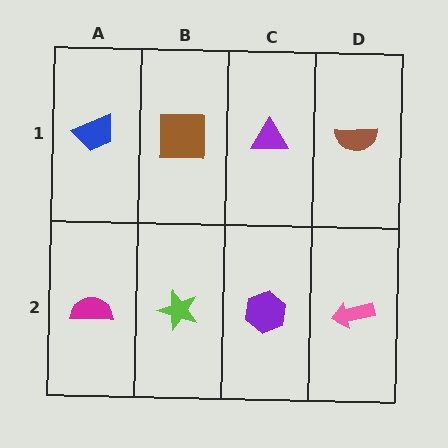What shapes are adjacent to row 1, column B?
A lime star (row 2, column B), a blue trapezoid (row 1, column A), a purple triangle (row 1, column C).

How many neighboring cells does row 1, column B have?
3.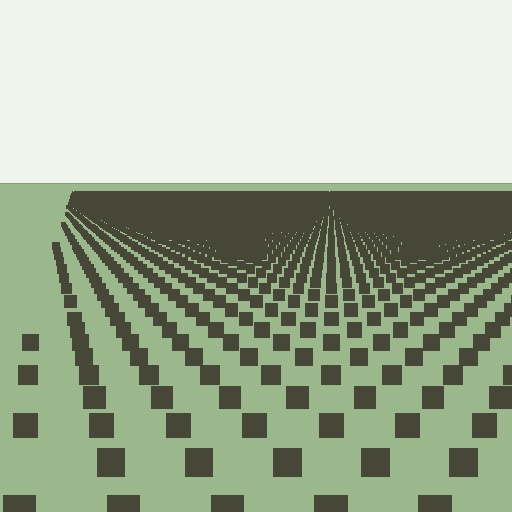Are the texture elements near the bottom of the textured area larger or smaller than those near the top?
Larger. Near the bottom, elements are closer to the viewer and appear at a bigger on-screen size.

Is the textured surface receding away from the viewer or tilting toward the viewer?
The surface is receding away from the viewer. Texture elements get smaller and denser toward the top.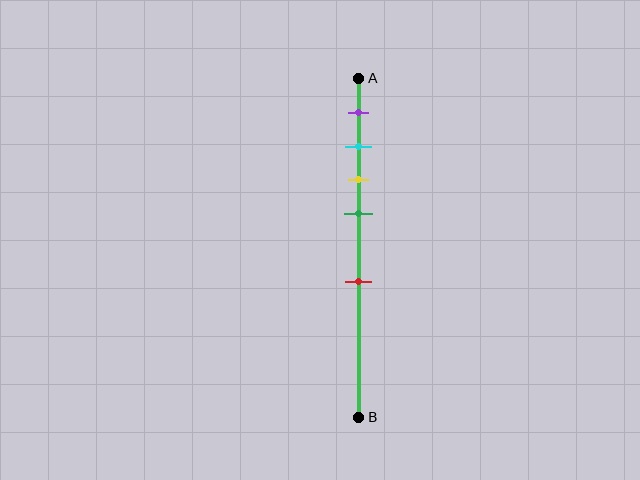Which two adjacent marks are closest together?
The cyan and yellow marks are the closest adjacent pair.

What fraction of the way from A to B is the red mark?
The red mark is approximately 60% (0.6) of the way from A to B.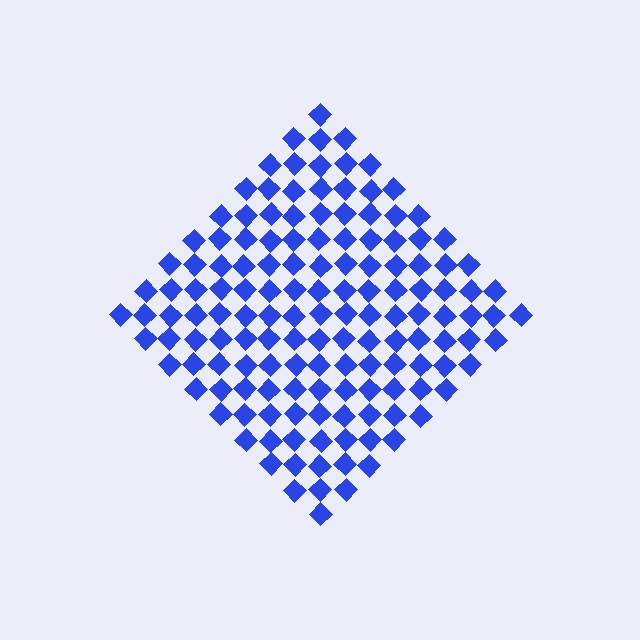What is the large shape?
The large shape is a diamond.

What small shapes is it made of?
It is made of small diamonds.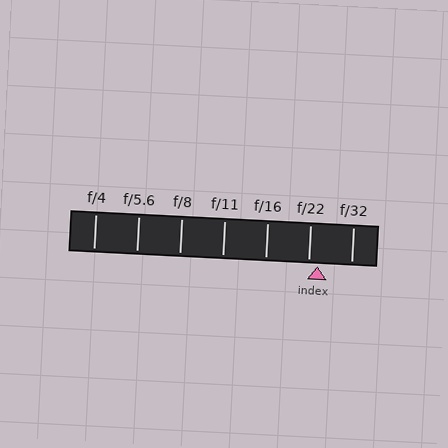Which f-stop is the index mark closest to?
The index mark is closest to f/22.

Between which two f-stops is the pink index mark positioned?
The index mark is between f/22 and f/32.